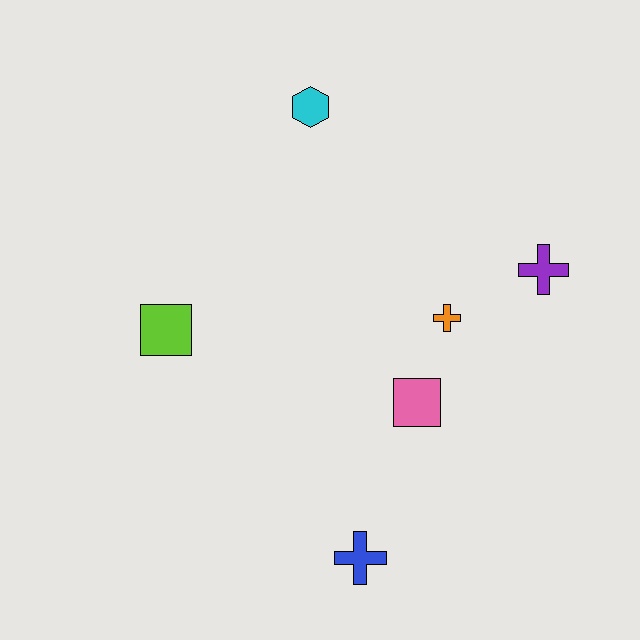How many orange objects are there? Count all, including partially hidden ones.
There is 1 orange object.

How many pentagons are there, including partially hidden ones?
There are no pentagons.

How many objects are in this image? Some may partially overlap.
There are 6 objects.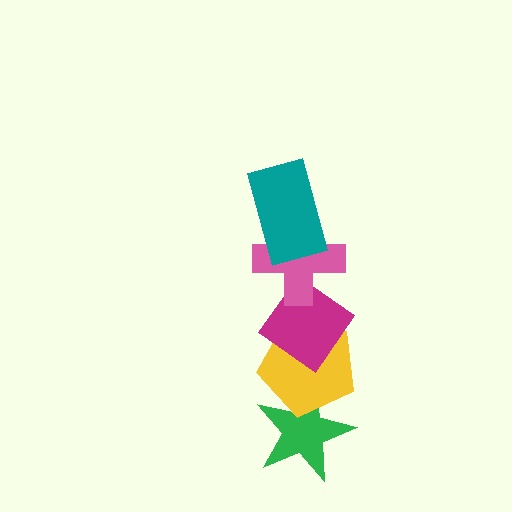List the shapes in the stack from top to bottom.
From top to bottom: the teal rectangle, the pink cross, the magenta diamond, the yellow pentagon, the green star.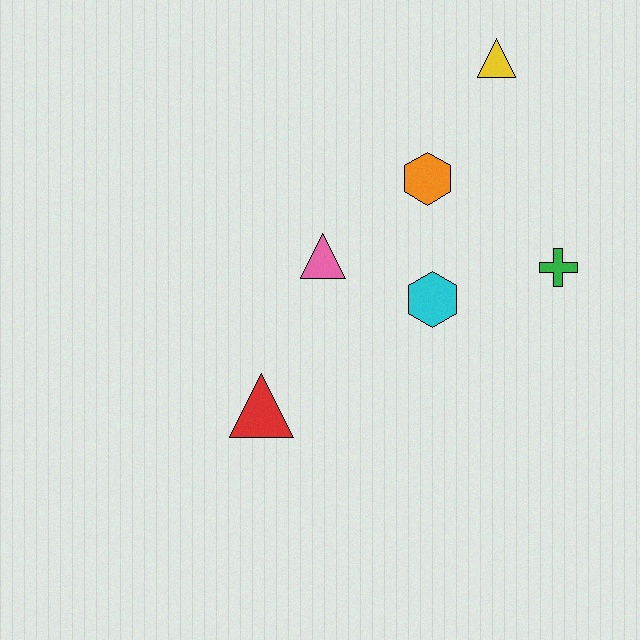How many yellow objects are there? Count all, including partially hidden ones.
There is 1 yellow object.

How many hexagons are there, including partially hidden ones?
There are 2 hexagons.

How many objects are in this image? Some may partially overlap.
There are 6 objects.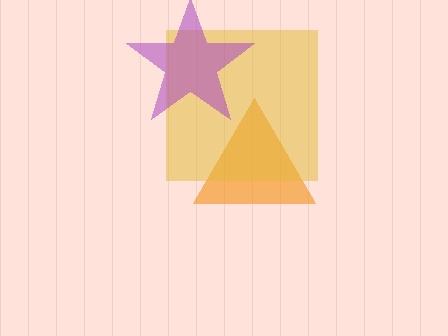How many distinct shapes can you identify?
There are 3 distinct shapes: an orange triangle, a yellow square, a purple star.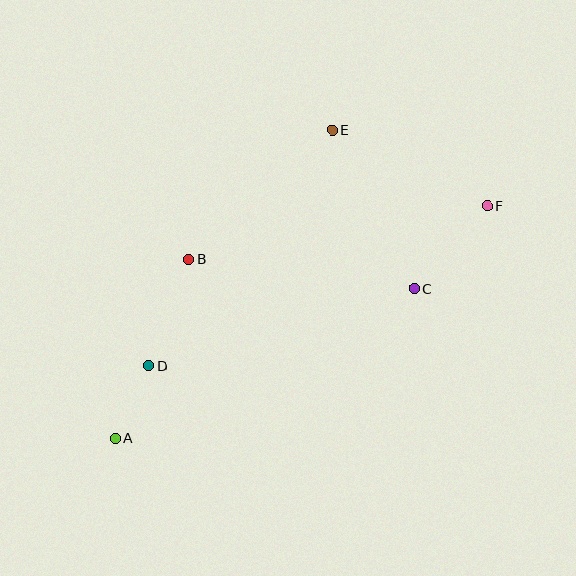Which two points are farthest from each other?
Points A and F are farthest from each other.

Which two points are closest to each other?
Points A and D are closest to each other.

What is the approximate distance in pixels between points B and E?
The distance between B and E is approximately 193 pixels.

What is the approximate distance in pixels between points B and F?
The distance between B and F is approximately 303 pixels.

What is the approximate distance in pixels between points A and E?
The distance between A and E is approximately 377 pixels.